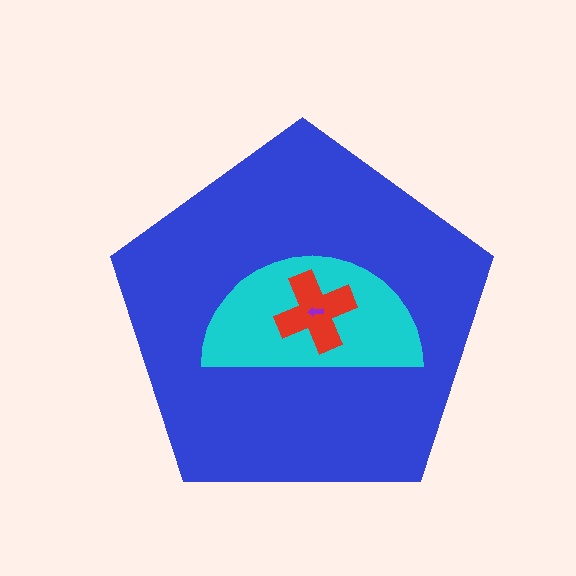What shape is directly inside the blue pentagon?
The cyan semicircle.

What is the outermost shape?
The blue pentagon.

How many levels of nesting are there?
4.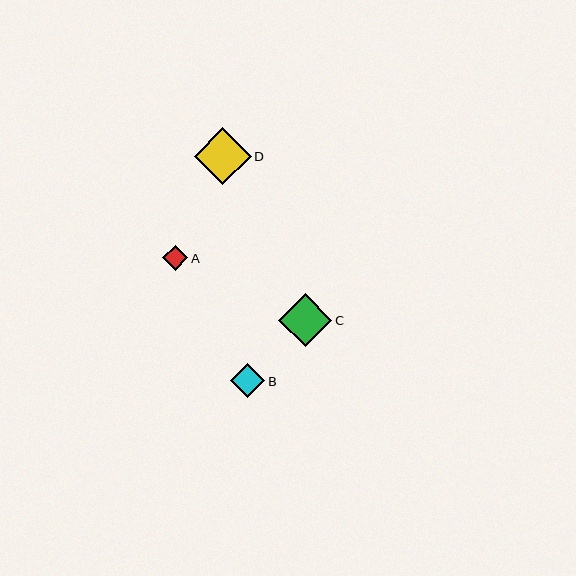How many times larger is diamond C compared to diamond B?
Diamond C is approximately 1.6 times the size of diamond B.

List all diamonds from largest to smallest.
From largest to smallest: D, C, B, A.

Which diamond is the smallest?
Diamond A is the smallest with a size of approximately 25 pixels.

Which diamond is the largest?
Diamond D is the largest with a size of approximately 57 pixels.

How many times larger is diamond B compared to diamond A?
Diamond B is approximately 1.3 times the size of diamond A.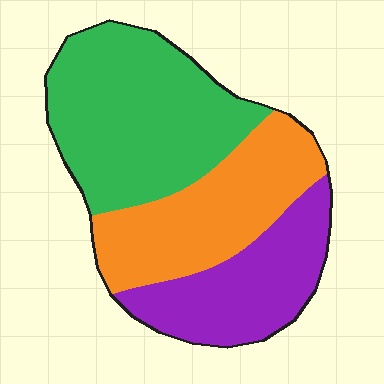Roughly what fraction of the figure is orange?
Orange takes up about one third (1/3) of the figure.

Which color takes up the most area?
Green, at roughly 45%.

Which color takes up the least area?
Purple, at roughly 25%.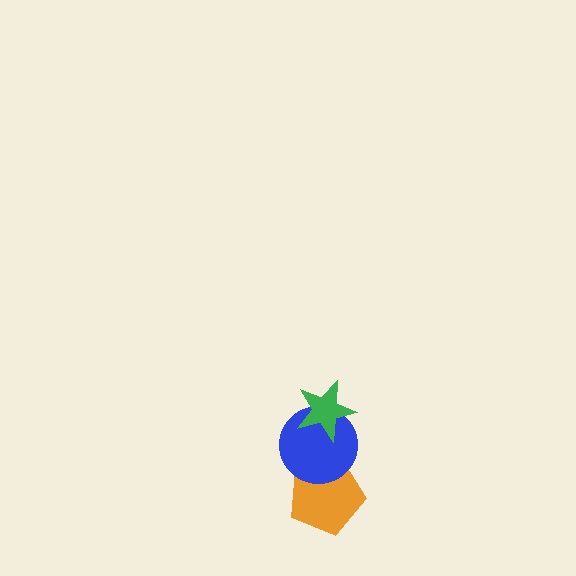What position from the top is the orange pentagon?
The orange pentagon is 3rd from the top.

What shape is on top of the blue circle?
The green star is on top of the blue circle.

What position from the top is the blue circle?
The blue circle is 2nd from the top.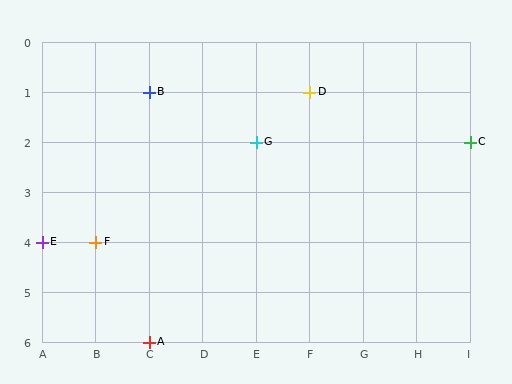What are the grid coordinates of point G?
Point G is at grid coordinates (E, 2).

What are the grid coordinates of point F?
Point F is at grid coordinates (B, 4).